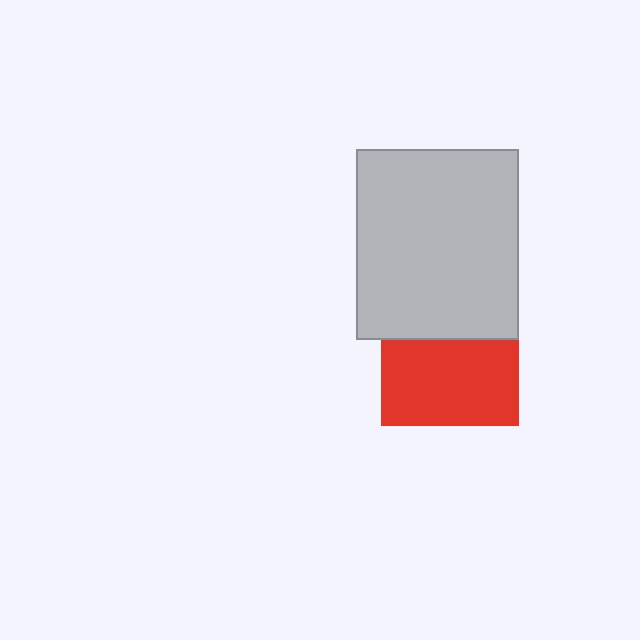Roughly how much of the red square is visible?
About half of it is visible (roughly 62%).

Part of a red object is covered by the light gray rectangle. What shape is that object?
It is a square.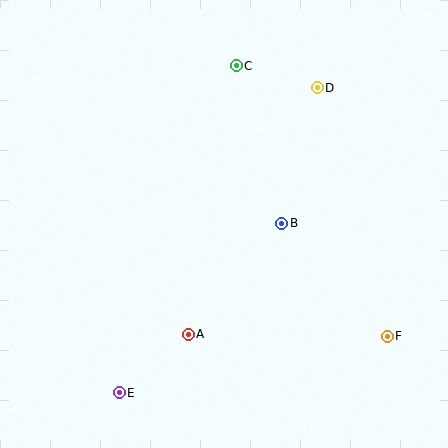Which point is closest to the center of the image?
Point B at (282, 223) is closest to the center.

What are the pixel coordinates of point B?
Point B is at (282, 223).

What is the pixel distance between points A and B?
The distance between A and B is 145 pixels.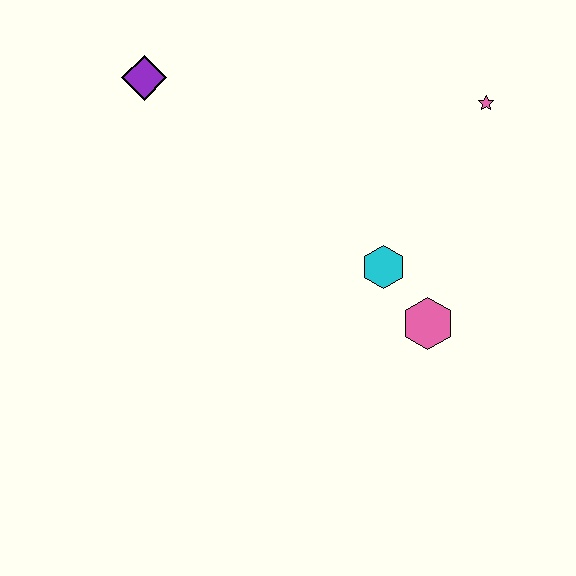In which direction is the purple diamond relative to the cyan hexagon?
The purple diamond is to the left of the cyan hexagon.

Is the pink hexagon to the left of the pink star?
Yes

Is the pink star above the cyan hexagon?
Yes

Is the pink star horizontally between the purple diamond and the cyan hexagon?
No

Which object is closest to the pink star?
The cyan hexagon is closest to the pink star.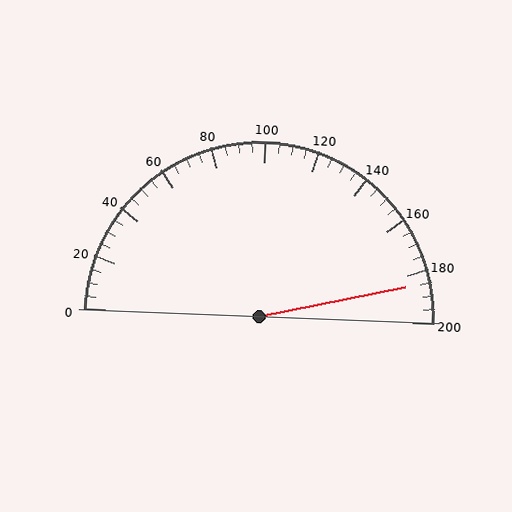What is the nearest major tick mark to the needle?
The nearest major tick mark is 180.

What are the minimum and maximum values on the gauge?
The gauge ranges from 0 to 200.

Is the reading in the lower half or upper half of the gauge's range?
The reading is in the upper half of the range (0 to 200).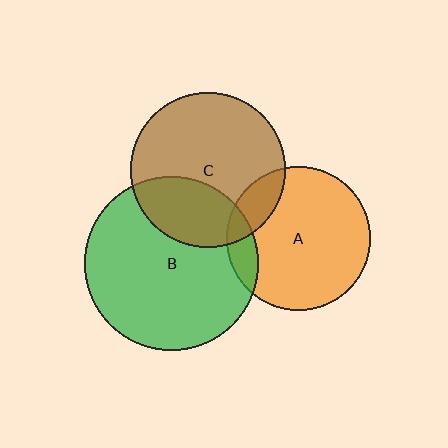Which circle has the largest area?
Circle B (green).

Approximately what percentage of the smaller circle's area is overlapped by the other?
Approximately 15%.